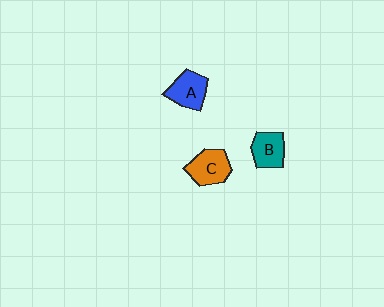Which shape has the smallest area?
Shape B (teal).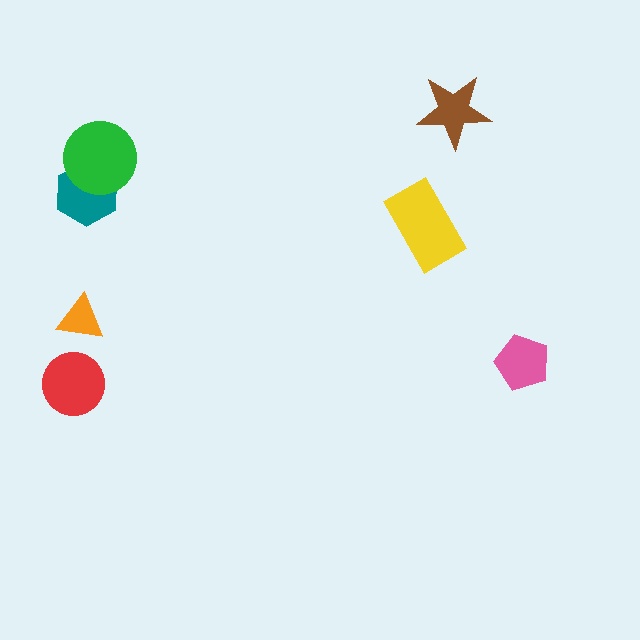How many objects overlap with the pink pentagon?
0 objects overlap with the pink pentagon.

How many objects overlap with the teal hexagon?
1 object overlaps with the teal hexagon.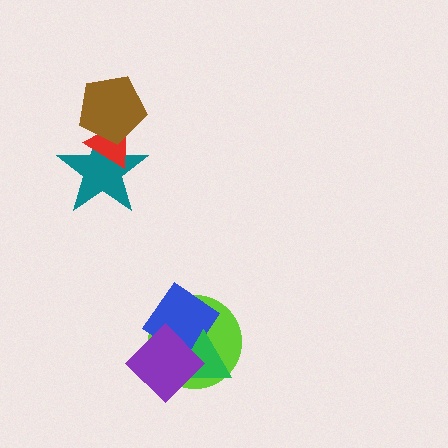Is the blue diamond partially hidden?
Yes, it is partially covered by another shape.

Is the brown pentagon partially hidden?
No, no other shape covers it.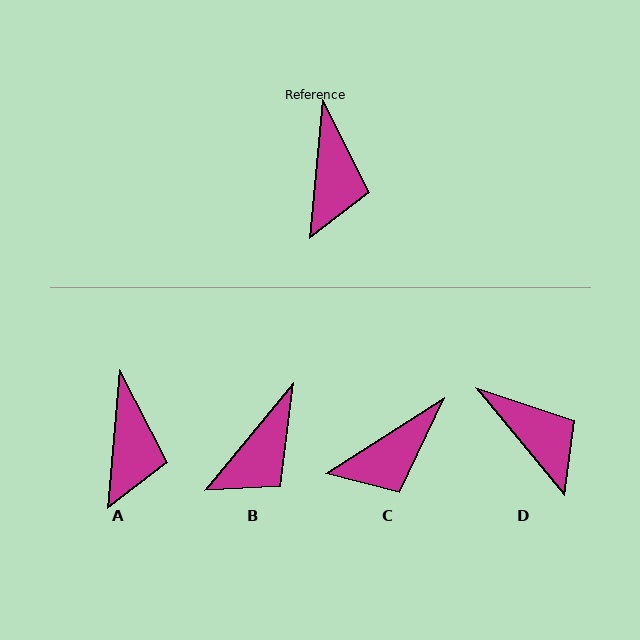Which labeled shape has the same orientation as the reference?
A.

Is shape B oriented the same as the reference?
No, it is off by about 34 degrees.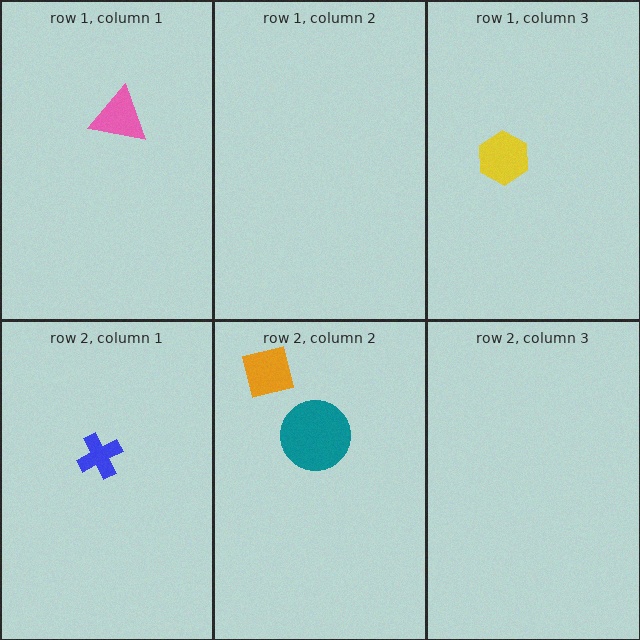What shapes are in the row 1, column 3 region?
The yellow hexagon.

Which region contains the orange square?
The row 2, column 2 region.